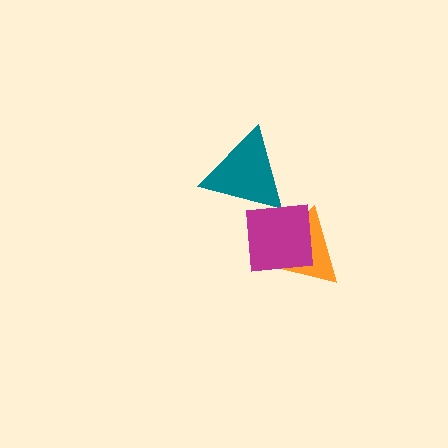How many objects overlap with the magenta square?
1 object overlaps with the magenta square.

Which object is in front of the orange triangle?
The magenta square is in front of the orange triangle.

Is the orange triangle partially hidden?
Yes, it is partially covered by another shape.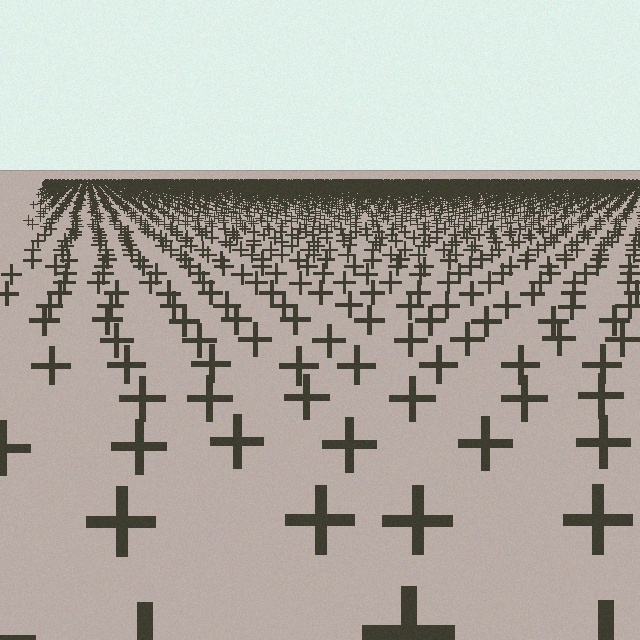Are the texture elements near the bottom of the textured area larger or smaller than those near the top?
Larger. Near the bottom, elements are closer to the viewer and appear at a bigger on-screen size.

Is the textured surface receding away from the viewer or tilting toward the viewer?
The surface is receding away from the viewer. Texture elements get smaller and denser toward the top.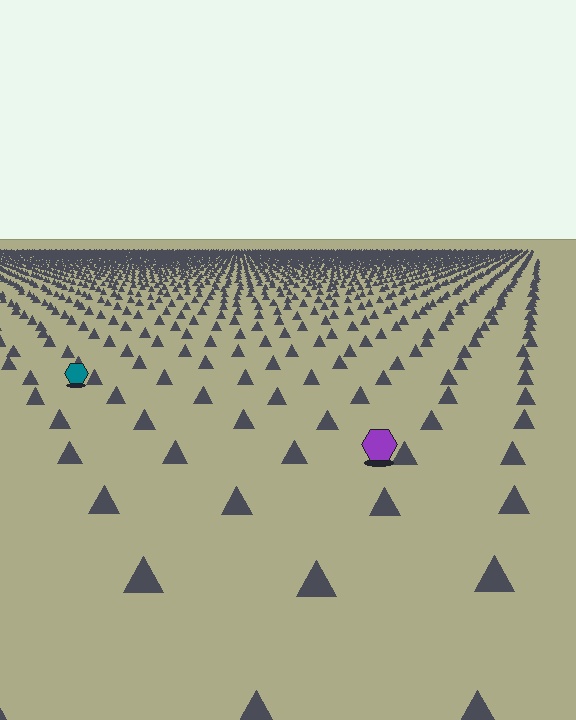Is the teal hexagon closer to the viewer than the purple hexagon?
No. The purple hexagon is closer — you can tell from the texture gradient: the ground texture is coarser near it.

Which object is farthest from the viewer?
The teal hexagon is farthest from the viewer. It appears smaller and the ground texture around it is denser.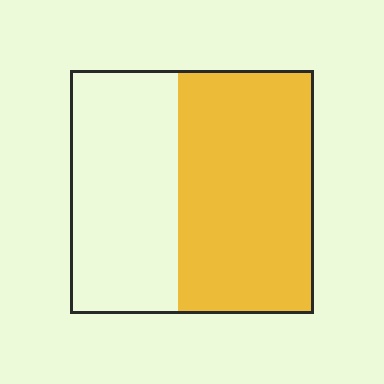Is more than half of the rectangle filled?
Yes.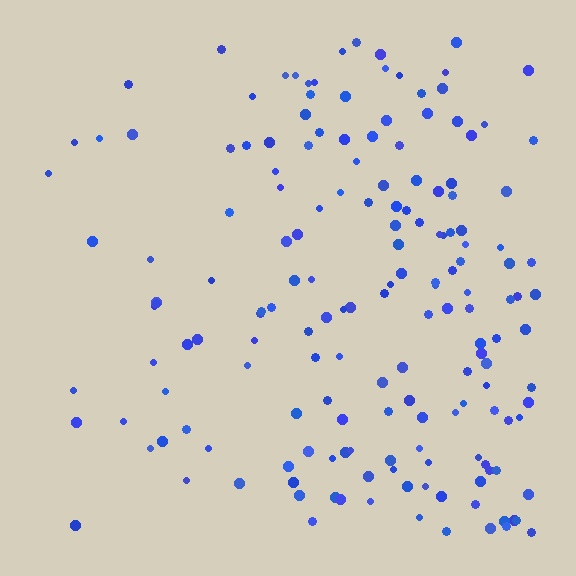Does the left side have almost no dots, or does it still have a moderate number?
Still a moderate number, just noticeably fewer than the right.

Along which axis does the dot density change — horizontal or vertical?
Horizontal.